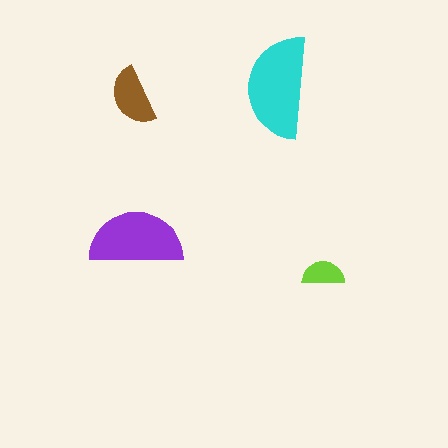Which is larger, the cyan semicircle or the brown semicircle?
The cyan one.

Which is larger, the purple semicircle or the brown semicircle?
The purple one.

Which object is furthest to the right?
The lime semicircle is rightmost.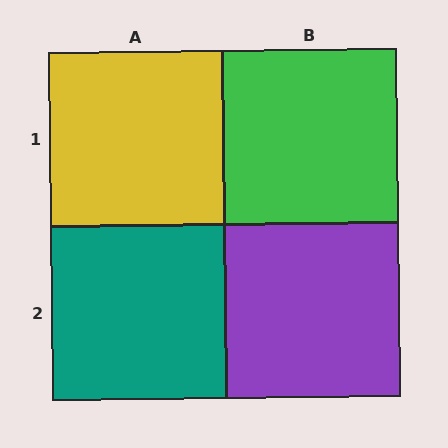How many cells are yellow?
1 cell is yellow.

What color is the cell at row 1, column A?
Yellow.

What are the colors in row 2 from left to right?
Teal, purple.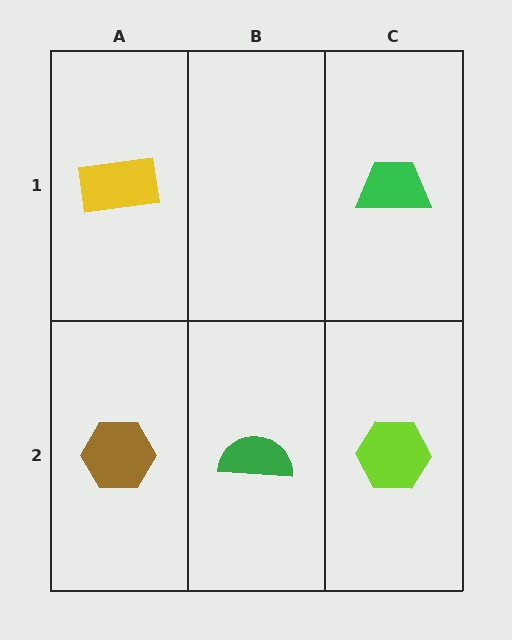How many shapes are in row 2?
3 shapes.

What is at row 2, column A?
A brown hexagon.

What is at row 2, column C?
A lime hexagon.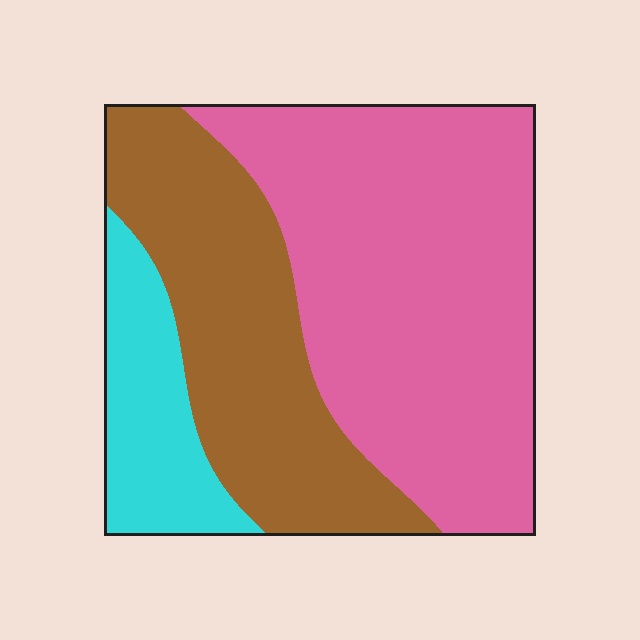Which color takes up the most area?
Pink, at roughly 55%.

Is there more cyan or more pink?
Pink.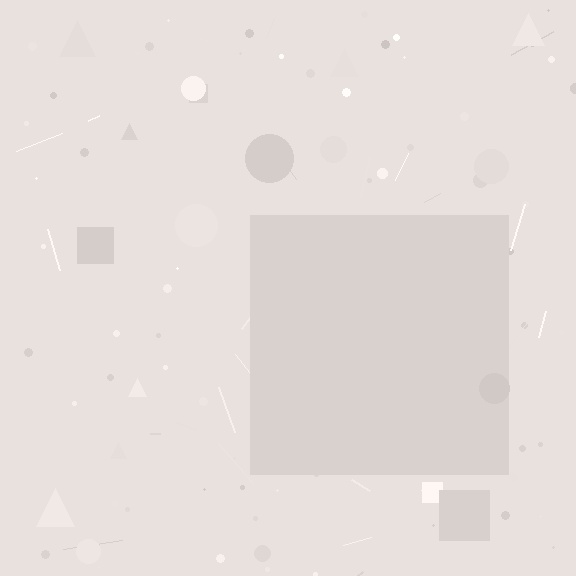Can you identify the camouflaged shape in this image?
The camouflaged shape is a square.